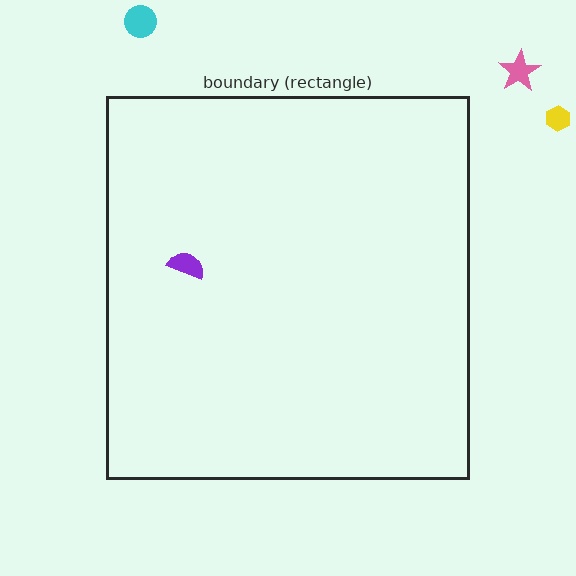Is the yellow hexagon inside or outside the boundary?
Outside.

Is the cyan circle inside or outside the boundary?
Outside.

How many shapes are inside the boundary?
1 inside, 3 outside.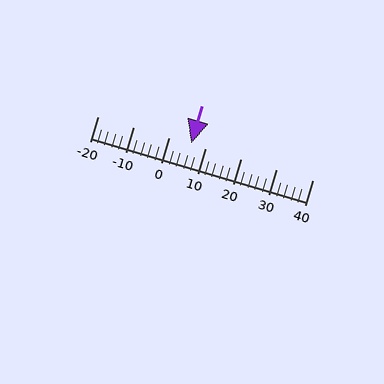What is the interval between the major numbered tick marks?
The major tick marks are spaced 10 units apart.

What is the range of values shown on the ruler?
The ruler shows values from -20 to 40.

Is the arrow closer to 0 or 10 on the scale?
The arrow is closer to 10.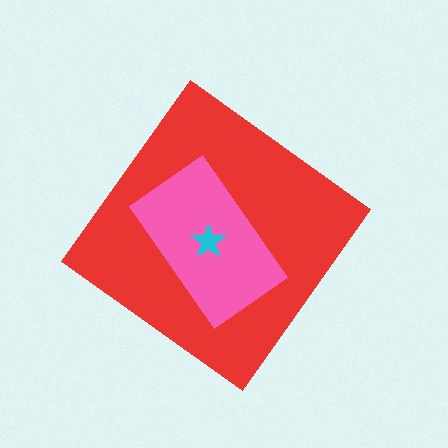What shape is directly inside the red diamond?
The pink rectangle.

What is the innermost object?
The cyan star.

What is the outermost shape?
The red diamond.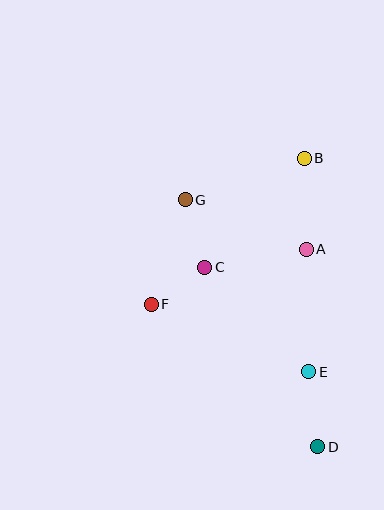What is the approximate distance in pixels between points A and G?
The distance between A and G is approximately 131 pixels.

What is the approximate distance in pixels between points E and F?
The distance between E and F is approximately 172 pixels.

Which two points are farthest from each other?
Points B and D are farthest from each other.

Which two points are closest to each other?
Points C and F are closest to each other.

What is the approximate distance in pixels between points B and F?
The distance between B and F is approximately 211 pixels.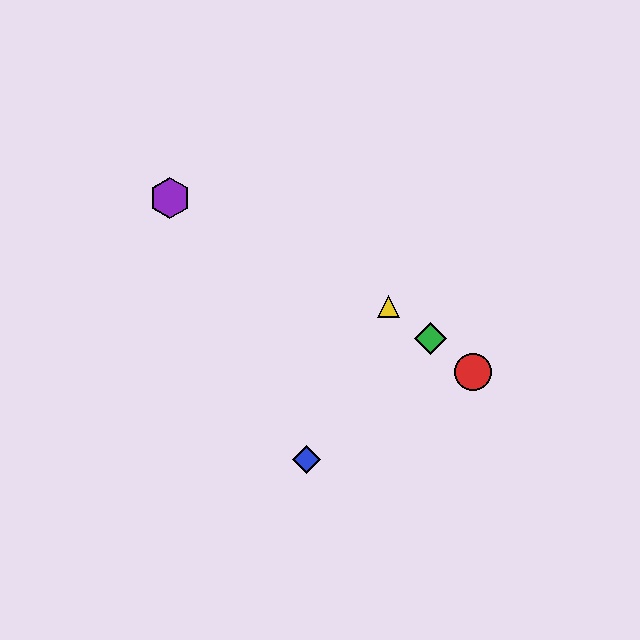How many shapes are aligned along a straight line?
3 shapes (the red circle, the green diamond, the yellow triangle) are aligned along a straight line.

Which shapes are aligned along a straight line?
The red circle, the green diamond, the yellow triangle are aligned along a straight line.